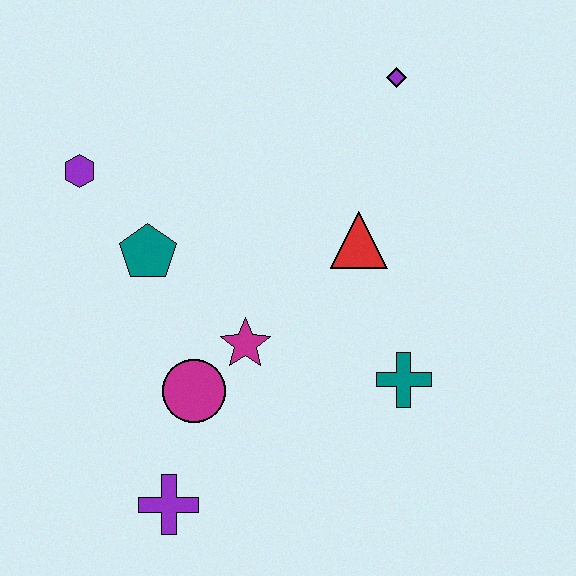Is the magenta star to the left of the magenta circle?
No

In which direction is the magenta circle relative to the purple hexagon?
The magenta circle is below the purple hexagon.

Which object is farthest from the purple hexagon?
The teal cross is farthest from the purple hexagon.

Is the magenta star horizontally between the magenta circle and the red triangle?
Yes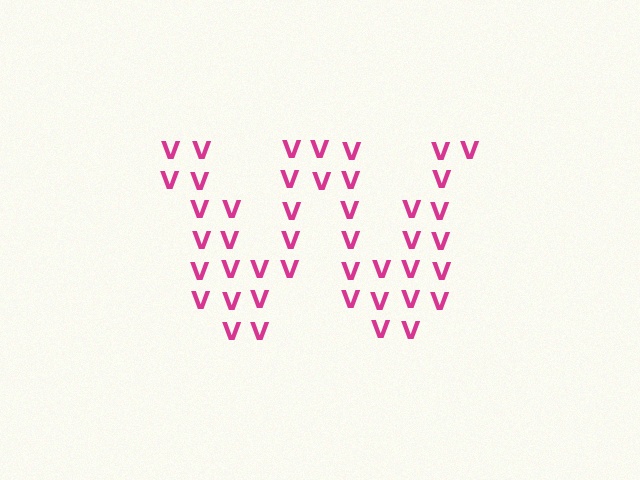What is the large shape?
The large shape is the letter W.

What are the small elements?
The small elements are letter V's.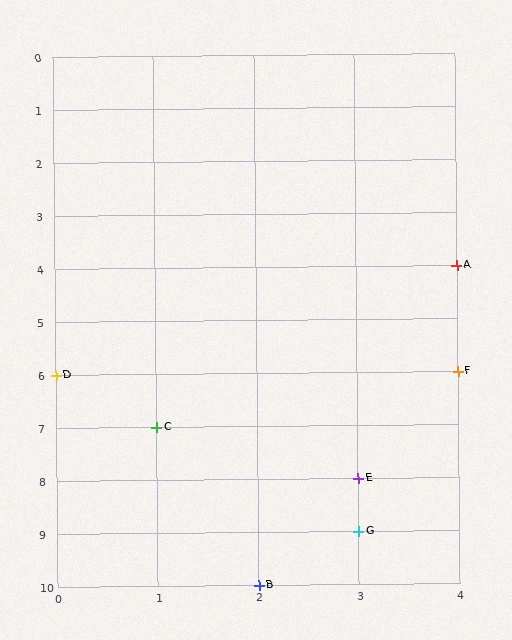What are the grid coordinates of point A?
Point A is at grid coordinates (4, 4).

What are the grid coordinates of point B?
Point B is at grid coordinates (2, 10).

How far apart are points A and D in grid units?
Points A and D are 4 columns and 2 rows apart (about 4.5 grid units diagonally).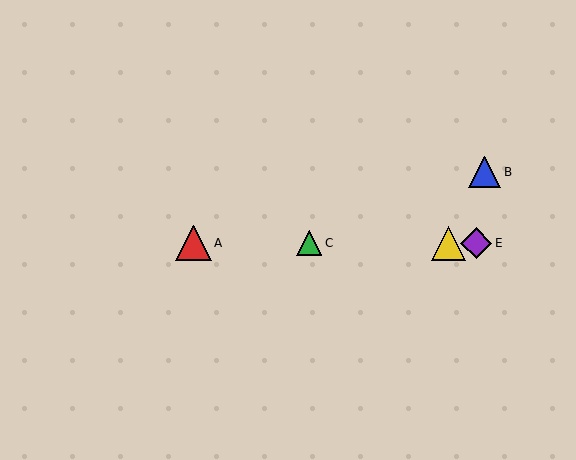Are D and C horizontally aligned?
Yes, both are at y≈243.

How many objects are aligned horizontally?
4 objects (A, C, D, E) are aligned horizontally.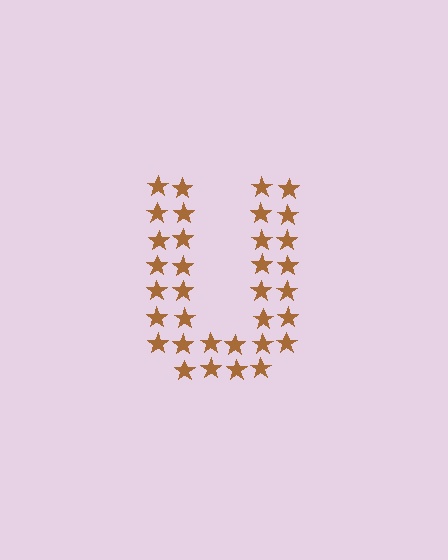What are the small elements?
The small elements are stars.